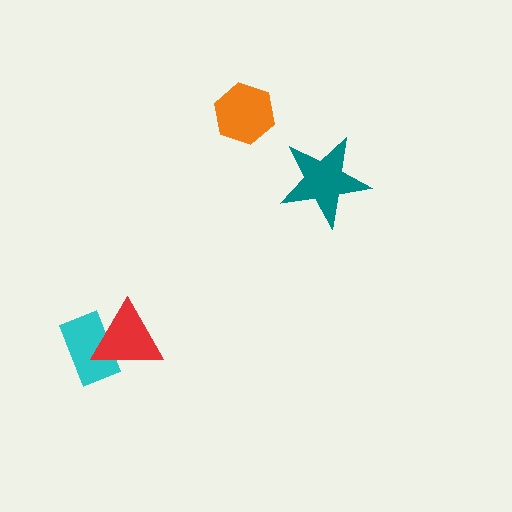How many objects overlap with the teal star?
0 objects overlap with the teal star.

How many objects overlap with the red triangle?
1 object overlaps with the red triangle.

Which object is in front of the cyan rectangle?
The red triangle is in front of the cyan rectangle.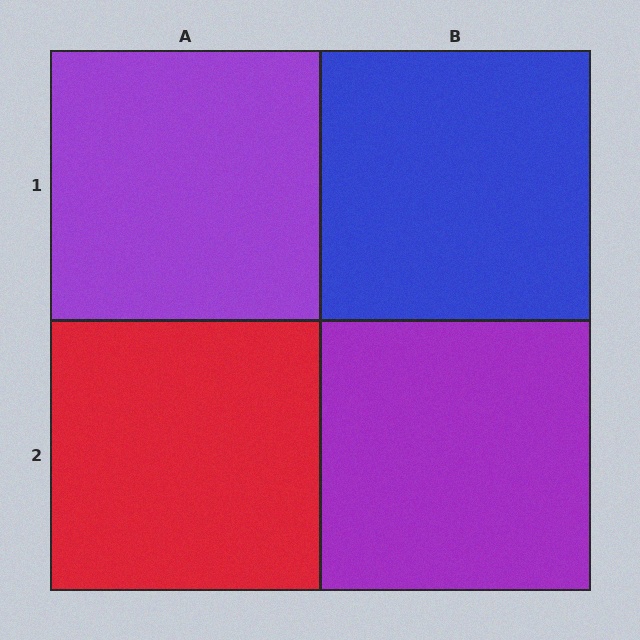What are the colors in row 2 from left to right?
Red, purple.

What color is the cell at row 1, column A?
Purple.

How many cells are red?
1 cell is red.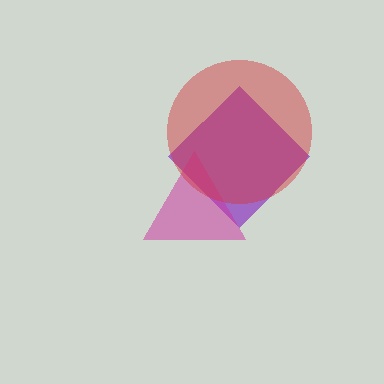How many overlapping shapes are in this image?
There are 3 overlapping shapes in the image.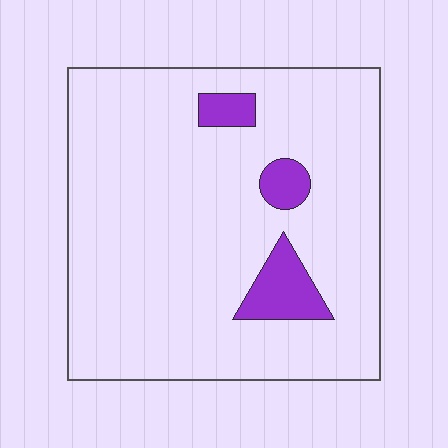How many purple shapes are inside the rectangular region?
3.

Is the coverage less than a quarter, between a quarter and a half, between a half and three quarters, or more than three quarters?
Less than a quarter.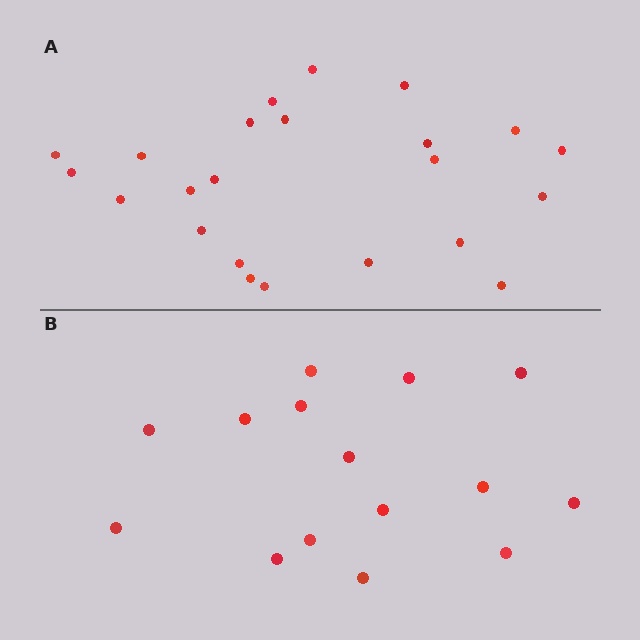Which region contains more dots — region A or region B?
Region A (the top region) has more dots.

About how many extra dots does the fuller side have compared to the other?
Region A has roughly 8 or so more dots than region B.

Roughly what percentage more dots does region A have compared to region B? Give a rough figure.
About 55% more.